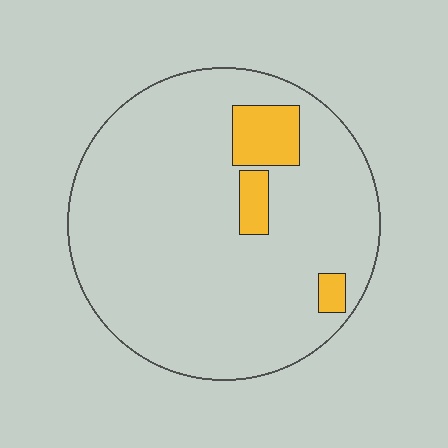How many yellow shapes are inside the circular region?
3.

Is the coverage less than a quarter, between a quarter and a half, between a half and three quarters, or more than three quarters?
Less than a quarter.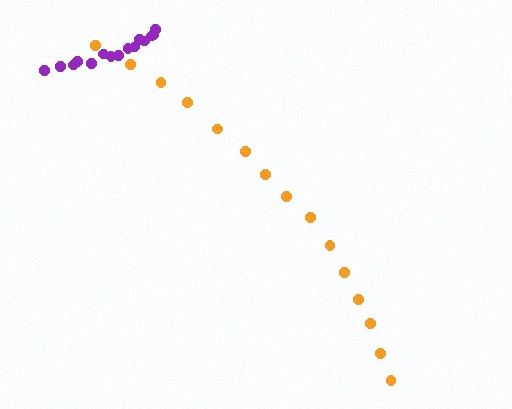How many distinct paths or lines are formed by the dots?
There are 2 distinct paths.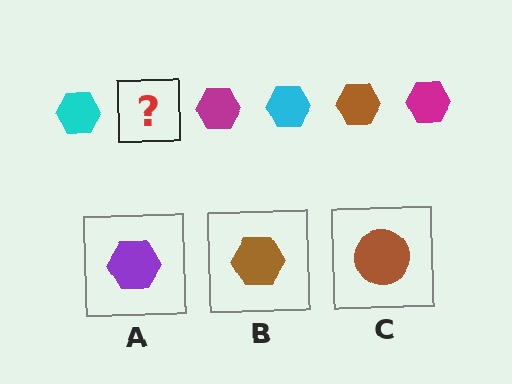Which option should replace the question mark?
Option B.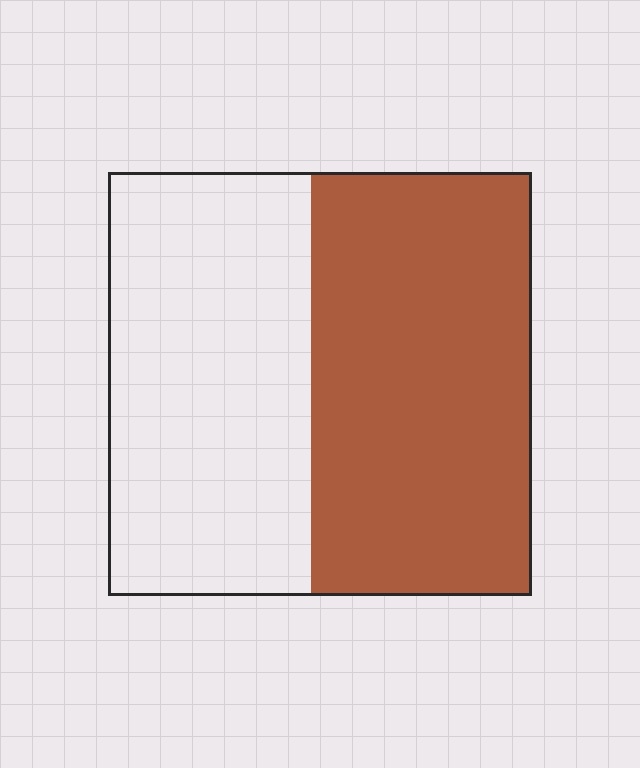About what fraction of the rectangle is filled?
About one half (1/2).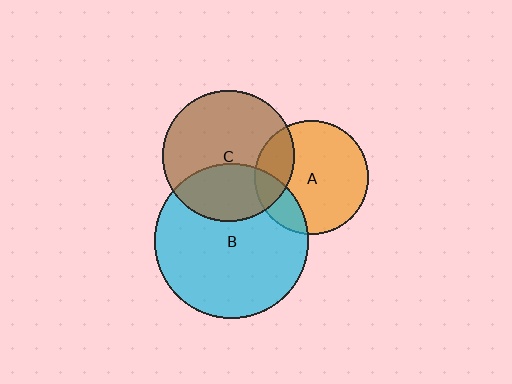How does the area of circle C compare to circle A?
Approximately 1.3 times.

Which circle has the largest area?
Circle B (cyan).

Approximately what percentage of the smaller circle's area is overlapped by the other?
Approximately 20%.